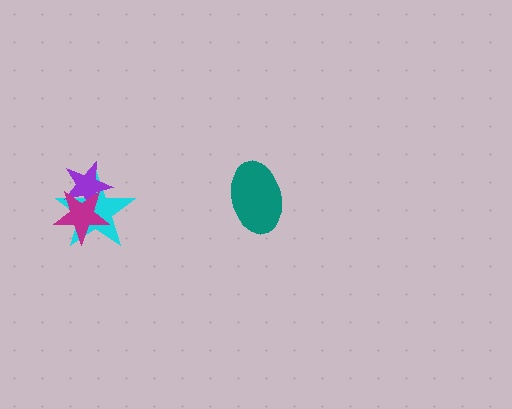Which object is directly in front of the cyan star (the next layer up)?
The purple star is directly in front of the cyan star.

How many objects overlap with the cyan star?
2 objects overlap with the cyan star.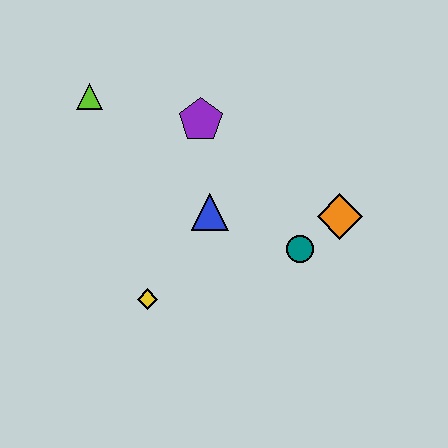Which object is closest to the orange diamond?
The teal circle is closest to the orange diamond.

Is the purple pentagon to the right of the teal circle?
No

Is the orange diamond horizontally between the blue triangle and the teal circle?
No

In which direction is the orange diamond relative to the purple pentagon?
The orange diamond is to the right of the purple pentagon.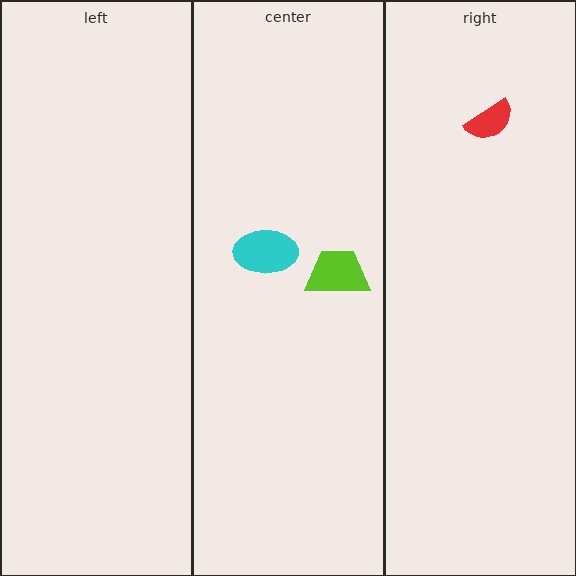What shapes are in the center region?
The cyan ellipse, the lime trapezoid.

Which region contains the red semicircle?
The right region.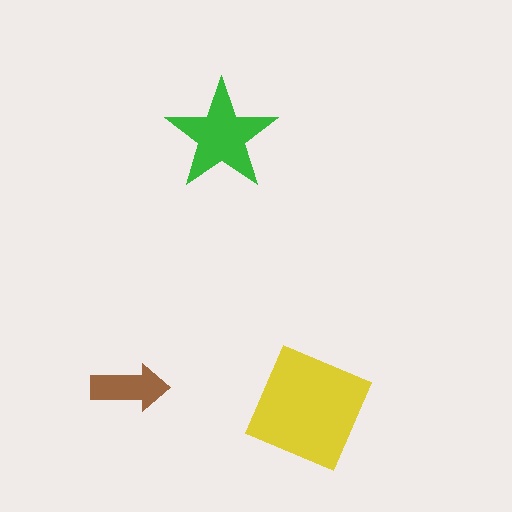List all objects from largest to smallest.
The yellow square, the green star, the brown arrow.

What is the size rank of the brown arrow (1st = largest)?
3rd.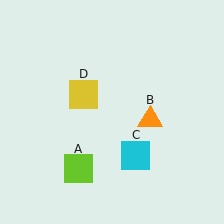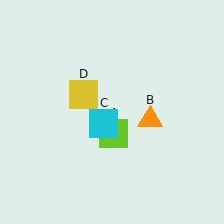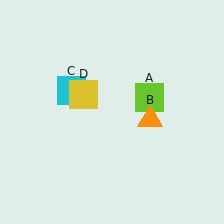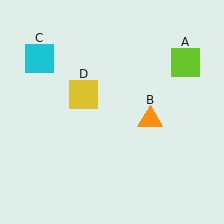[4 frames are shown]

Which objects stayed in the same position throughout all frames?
Orange triangle (object B) and yellow square (object D) remained stationary.